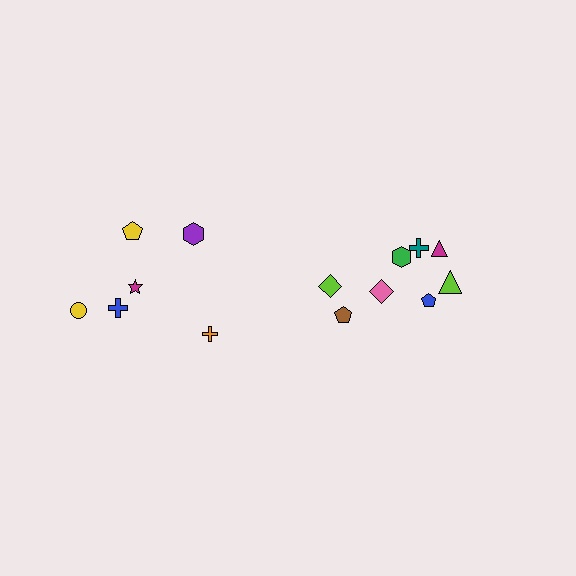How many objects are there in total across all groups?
There are 14 objects.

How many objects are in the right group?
There are 8 objects.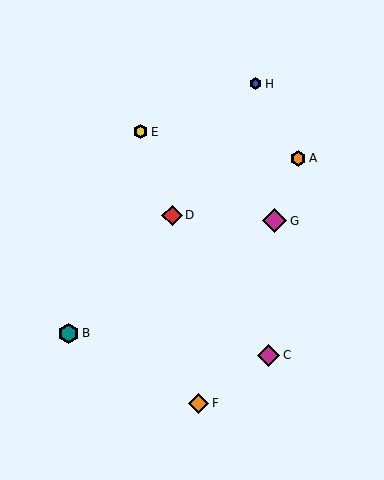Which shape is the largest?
The magenta diamond (labeled G) is the largest.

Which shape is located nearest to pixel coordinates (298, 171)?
The orange hexagon (labeled A) at (298, 158) is nearest to that location.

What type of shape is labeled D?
Shape D is a red diamond.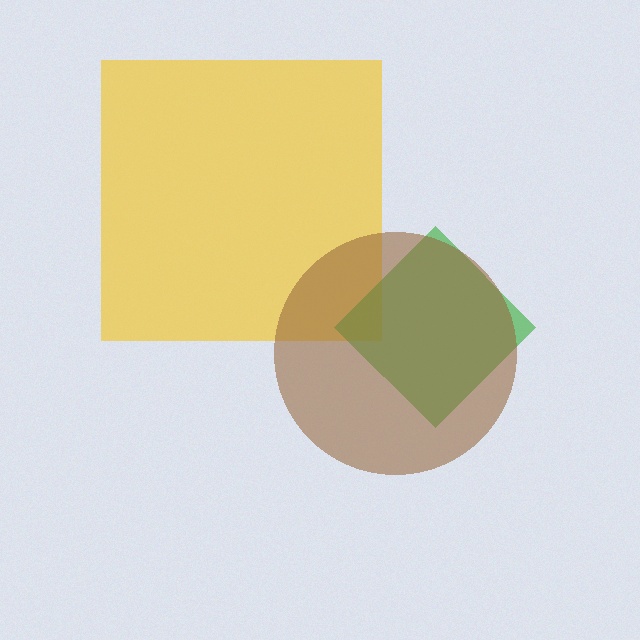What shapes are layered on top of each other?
The layered shapes are: a yellow square, a green diamond, a brown circle.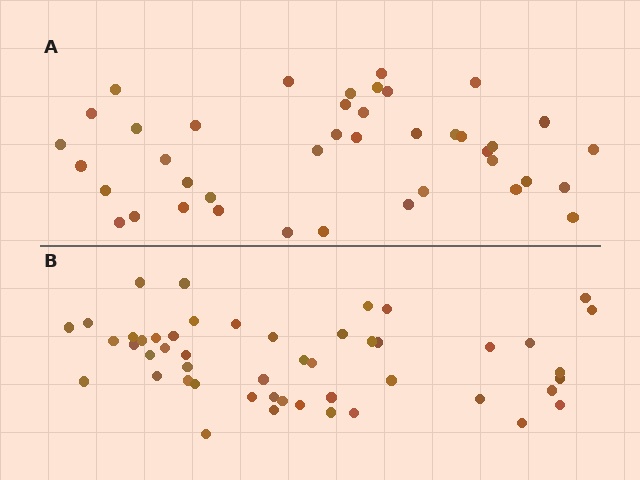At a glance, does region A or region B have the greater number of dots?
Region B (the bottom region) has more dots.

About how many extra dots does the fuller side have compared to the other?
Region B has roughly 8 or so more dots than region A.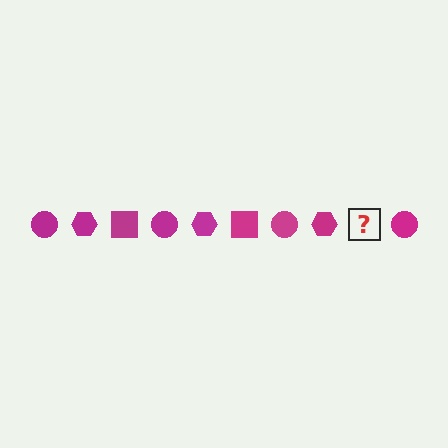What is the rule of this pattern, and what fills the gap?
The rule is that the pattern cycles through circle, hexagon, square shapes in magenta. The gap should be filled with a magenta square.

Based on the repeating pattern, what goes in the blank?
The blank should be a magenta square.